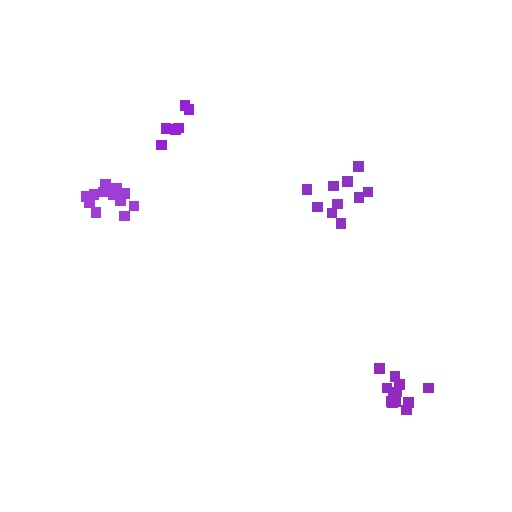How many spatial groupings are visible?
There are 4 spatial groupings.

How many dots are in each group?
Group 1: 10 dots, Group 2: 12 dots, Group 3: 12 dots, Group 4: 6 dots (40 total).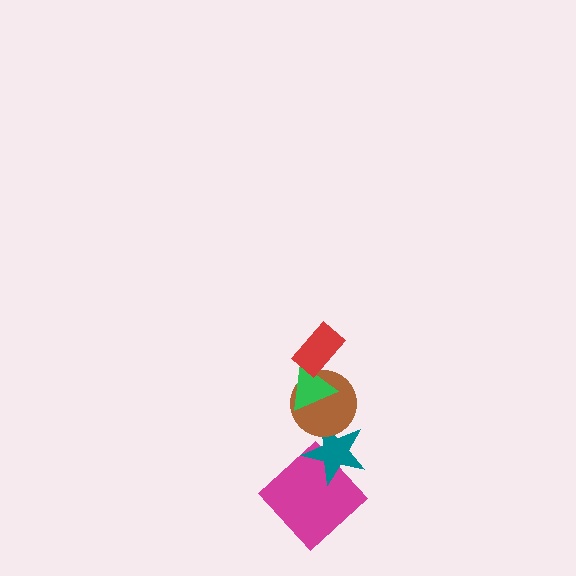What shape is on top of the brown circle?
The green triangle is on top of the brown circle.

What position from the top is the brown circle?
The brown circle is 3rd from the top.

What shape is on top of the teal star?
The brown circle is on top of the teal star.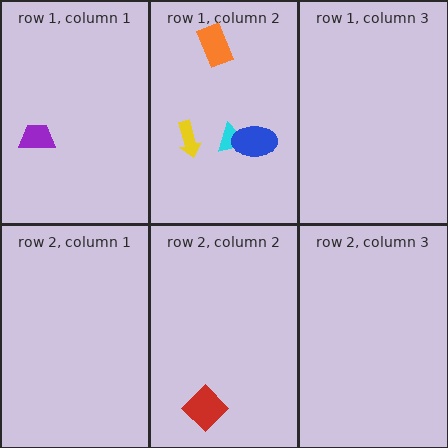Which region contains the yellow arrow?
The row 1, column 2 region.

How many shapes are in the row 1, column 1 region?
1.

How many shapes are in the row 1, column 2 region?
4.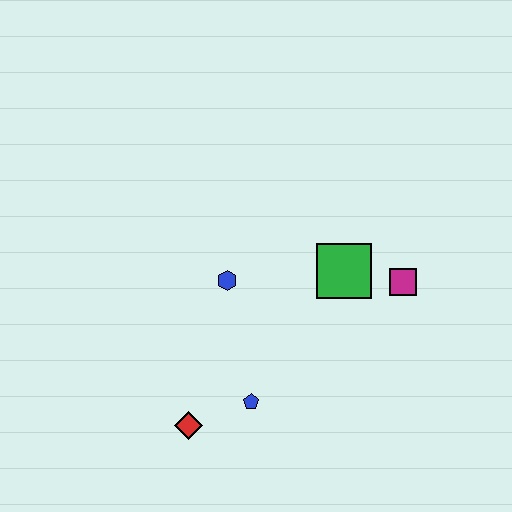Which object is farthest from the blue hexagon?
The magenta square is farthest from the blue hexagon.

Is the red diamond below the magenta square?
Yes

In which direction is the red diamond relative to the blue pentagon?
The red diamond is to the left of the blue pentagon.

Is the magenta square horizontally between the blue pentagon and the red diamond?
No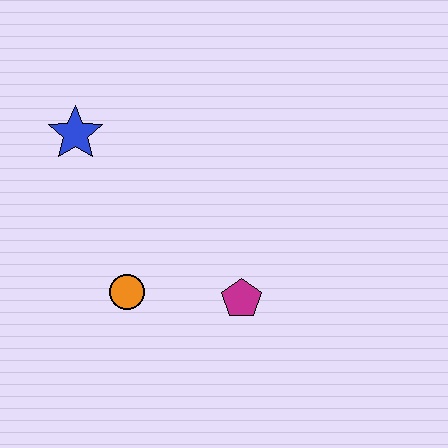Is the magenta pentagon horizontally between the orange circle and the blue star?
No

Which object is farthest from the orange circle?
The blue star is farthest from the orange circle.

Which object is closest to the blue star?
The orange circle is closest to the blue star.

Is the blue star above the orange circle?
Yes